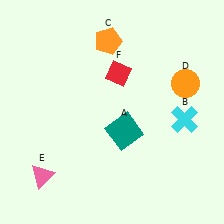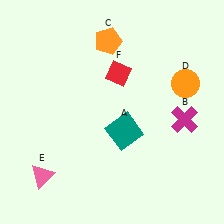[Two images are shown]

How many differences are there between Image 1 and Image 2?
There is 1 difference between the two images.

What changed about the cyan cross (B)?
In Image 1, B is cyan. In Image 2, it changed to magenta.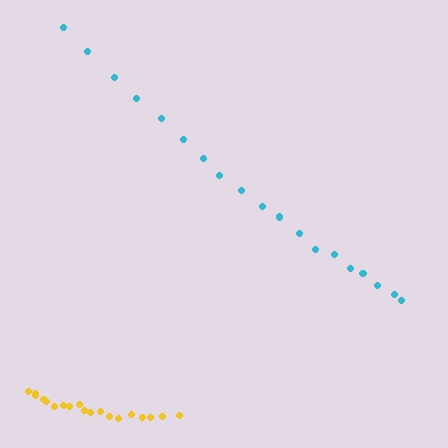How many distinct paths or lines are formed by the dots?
There are 2 distinct paths.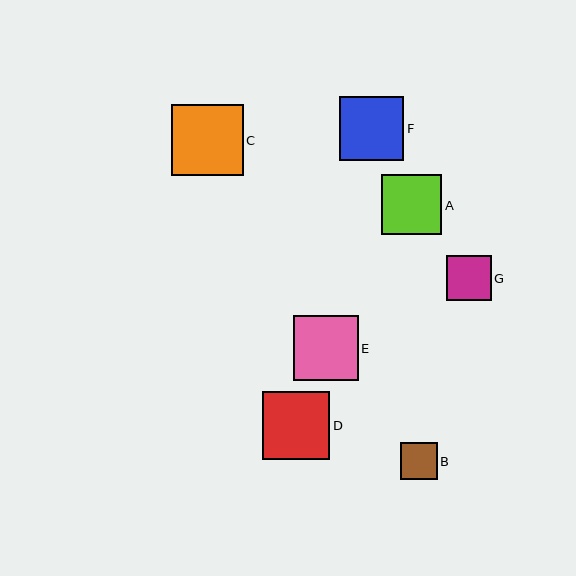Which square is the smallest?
Square B is the smallest with a size of approximately 37 pixels.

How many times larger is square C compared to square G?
Square C is approximately 1.6 times the size of square G.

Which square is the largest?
Square C is the largest with a size of approximately 71 pixels.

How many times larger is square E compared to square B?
Square E is approximately 1.8 times the size of square B.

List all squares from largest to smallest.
From largest to smallest: C, D, E, F, A, G, B.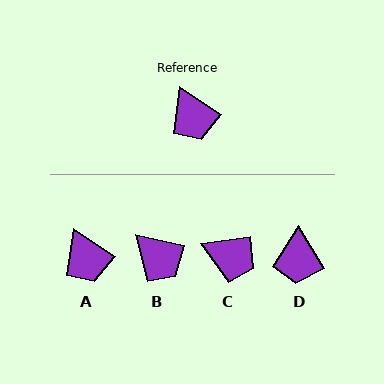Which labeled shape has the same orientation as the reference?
A.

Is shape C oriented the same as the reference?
No, it is off by about 42 degrees.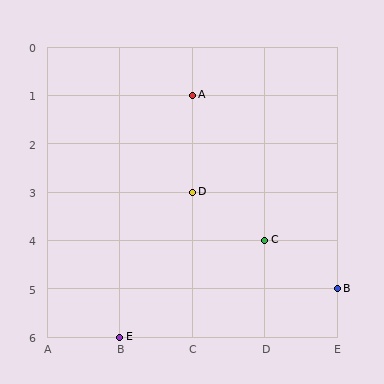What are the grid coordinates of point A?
Point A is at grid coordinates (C, 1).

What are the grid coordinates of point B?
Point B is at grid coordinates (E, 5).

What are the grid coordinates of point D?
Point D is at grid coordinates (C, 3).